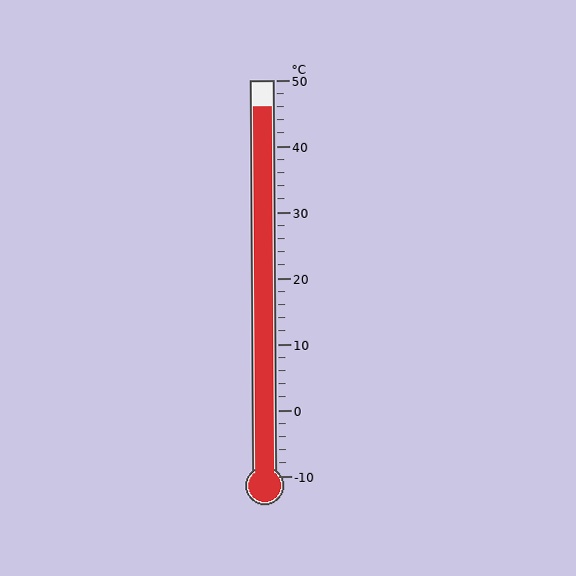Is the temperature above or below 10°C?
The temperature is above 10°C.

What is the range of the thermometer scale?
The thermometer scale ranges from -10°C to 50°C.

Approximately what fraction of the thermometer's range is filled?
The thermometer is filled to approximately 95% of its range.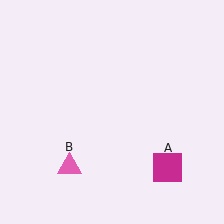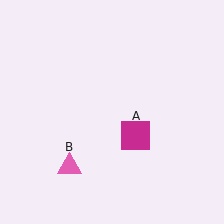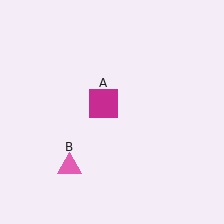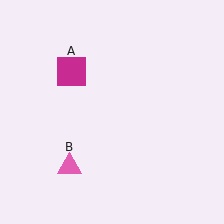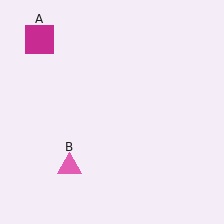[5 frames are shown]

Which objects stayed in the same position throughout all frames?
Pink triangle (object B) remained stationary.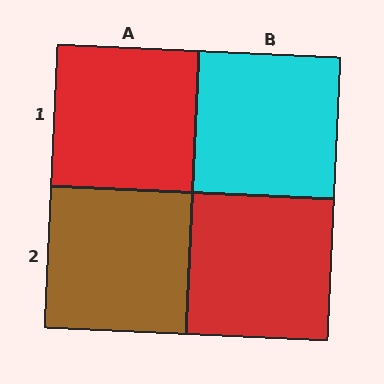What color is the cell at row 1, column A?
Red.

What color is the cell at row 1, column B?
Cyan.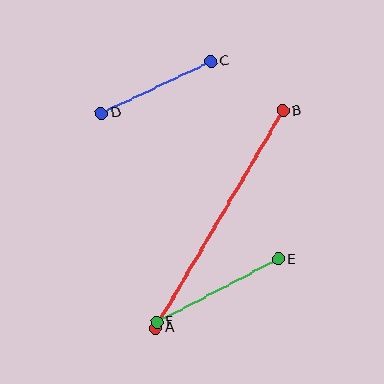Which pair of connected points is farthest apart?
Points A and B are farthest apart.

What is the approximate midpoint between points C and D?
The midpoint is at approximately (156, 87) pixels.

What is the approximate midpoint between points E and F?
The midpoint is at approximately (218, 291) pixels.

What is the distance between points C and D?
The distance is approximately 121 pixels.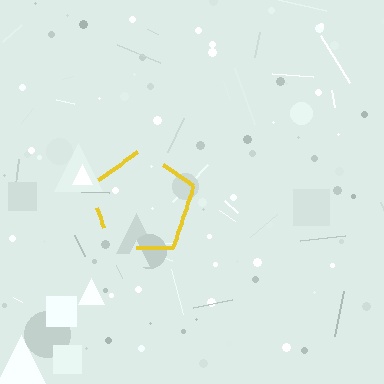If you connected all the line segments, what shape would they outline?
They would outline a pentagon.